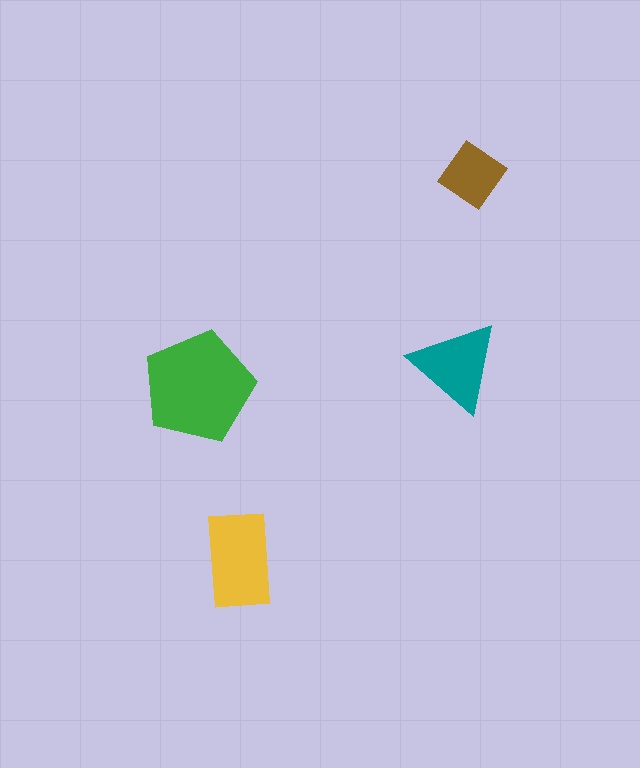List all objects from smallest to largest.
The brown diamond, the teal triangle, the yellow rectangle, the green pentagon.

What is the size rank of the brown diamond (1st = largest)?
4th.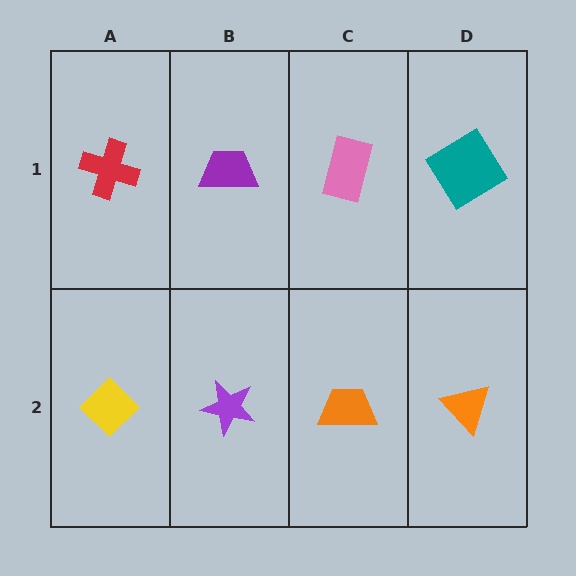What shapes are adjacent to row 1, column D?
An orange triangle (row 2, column D), a pink rectangle (row 1, column C).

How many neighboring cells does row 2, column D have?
2.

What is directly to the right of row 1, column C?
A teal diamond.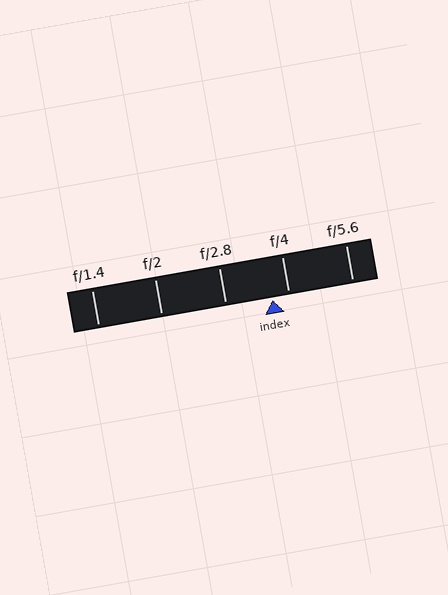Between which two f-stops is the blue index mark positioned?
The index mark is between f/2.8 and f/4.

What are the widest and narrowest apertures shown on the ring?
The widest aperture shown is f/1.4 and the narrowest is f/5.6.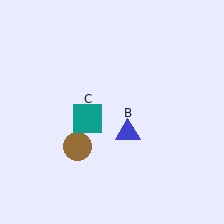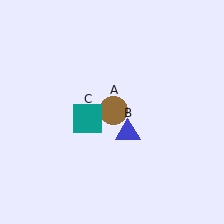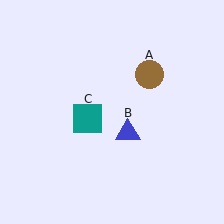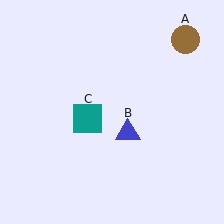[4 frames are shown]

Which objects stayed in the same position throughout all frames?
Blue triangle (object B) and teal square (object C) remained stationary.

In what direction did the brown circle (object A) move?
The brown circle (object A) moved up and to the right.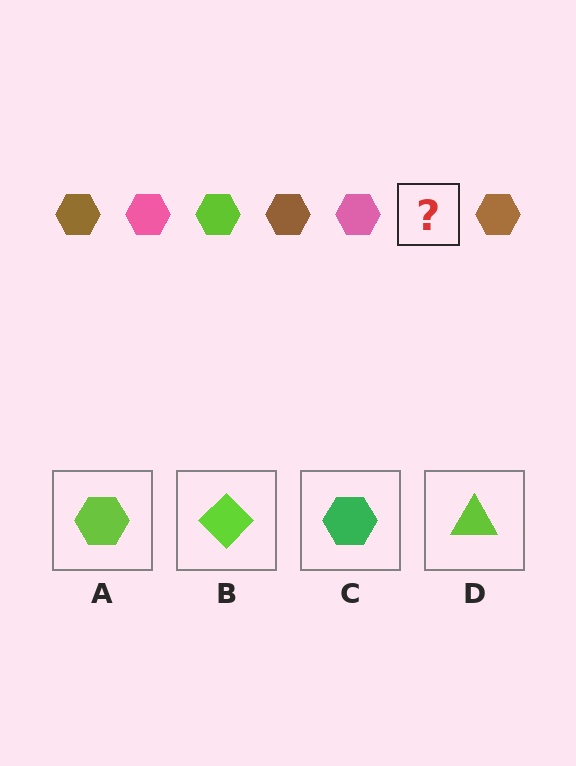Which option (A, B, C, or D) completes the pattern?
A.